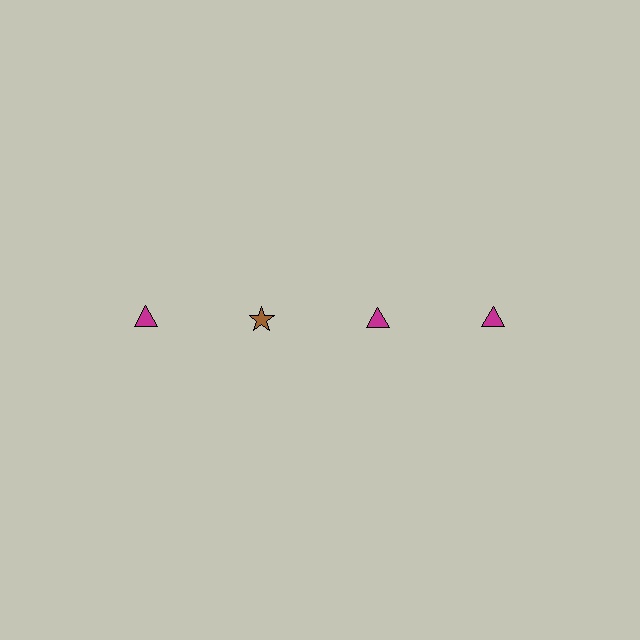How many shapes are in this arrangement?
There are 4 shapes arranged in a grid pattern.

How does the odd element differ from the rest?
It differs in both color (brown instead of magenta) and shape (star instead of triangle).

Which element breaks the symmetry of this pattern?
The brown star in the top row, second from left column breaks the symmetry. All other shapes are magenta triangles.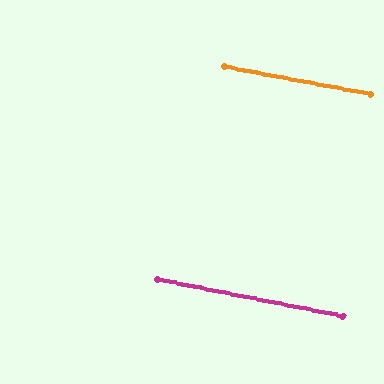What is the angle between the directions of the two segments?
Approximately 1 degree.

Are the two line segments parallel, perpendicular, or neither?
Parallel — their directions differ by only 0.6°.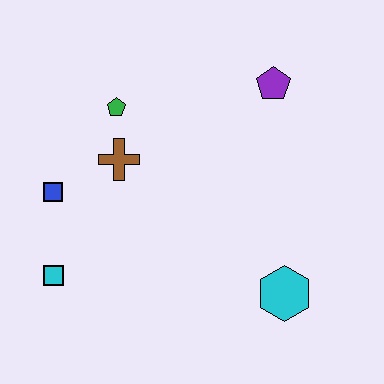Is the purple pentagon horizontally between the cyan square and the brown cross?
No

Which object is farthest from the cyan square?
The purple pentagon is farthest from the cyan square.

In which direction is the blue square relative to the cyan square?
The blue square is above the cyan square.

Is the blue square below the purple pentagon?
Yes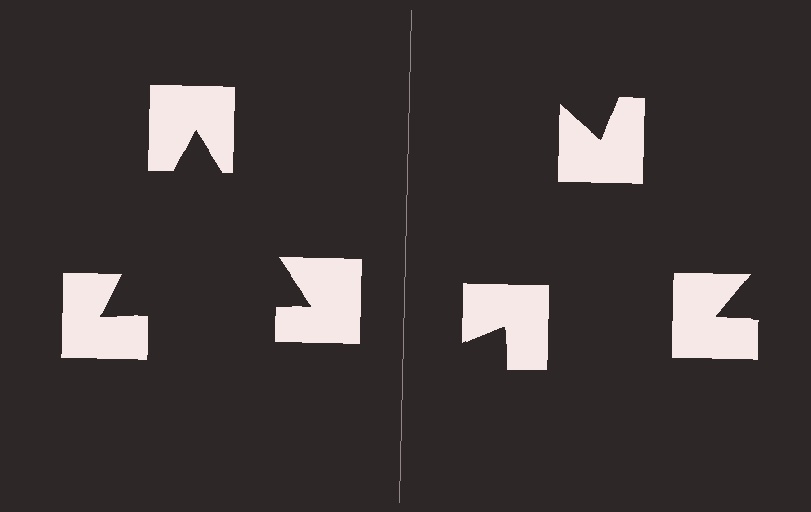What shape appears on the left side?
An illusory triangle.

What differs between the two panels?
The notched squares are positioned identically on both sides; only the wedge orientations differ. On the left they align to a triangle; on the right they are misaligned.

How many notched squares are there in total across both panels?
6 — 3 on each side.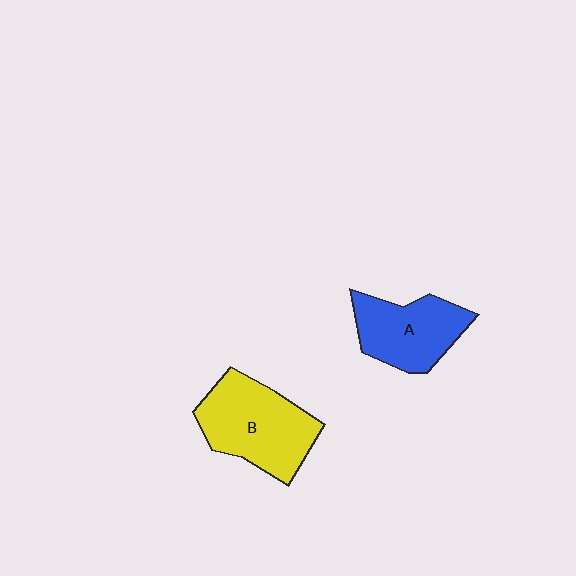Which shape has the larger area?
Shape B (yellow).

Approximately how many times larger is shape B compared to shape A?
Approximately 1.3 times.